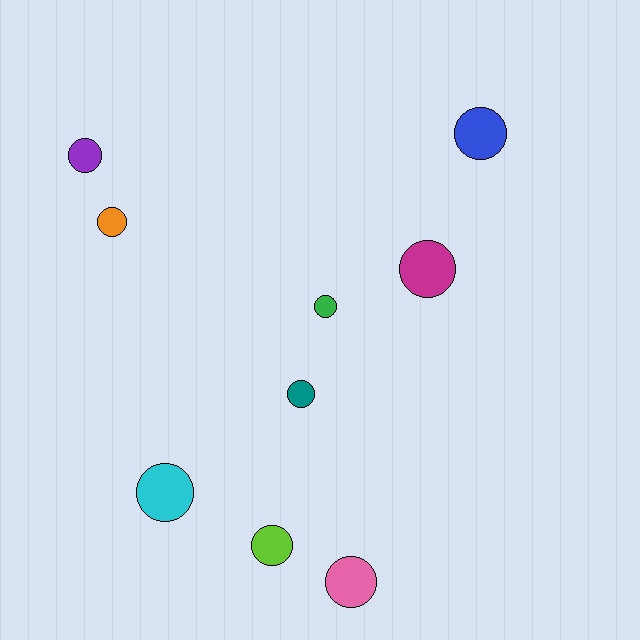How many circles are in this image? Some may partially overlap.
There are 9 circles.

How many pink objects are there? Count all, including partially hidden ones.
There is 1 pink object.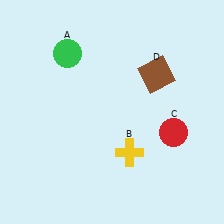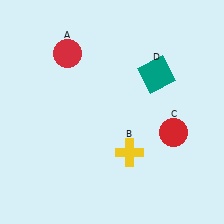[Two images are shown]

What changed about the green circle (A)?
In Image 1, A is green. In Image 2, it changed to red.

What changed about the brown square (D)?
In Image 1, D is brown. In Image 2, it changed to teal.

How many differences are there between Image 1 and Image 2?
There are 2 differences between the two images.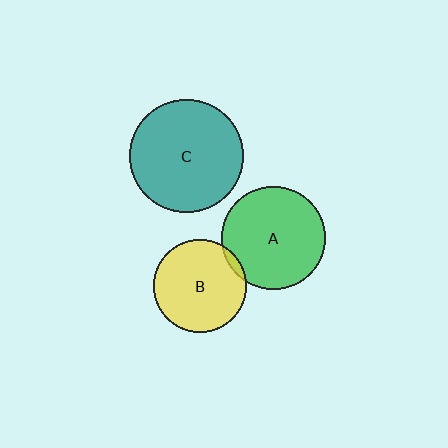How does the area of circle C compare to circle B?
Approximately 1.5 times.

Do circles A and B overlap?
Yes.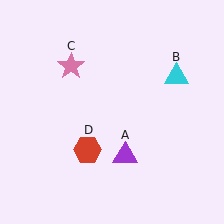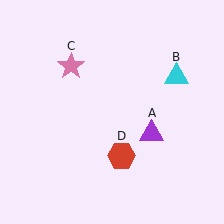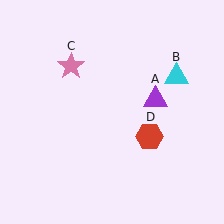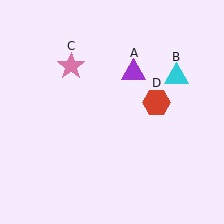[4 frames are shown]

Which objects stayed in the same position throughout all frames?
Cyan triangle (object B) and pink star (object C) remained stationary.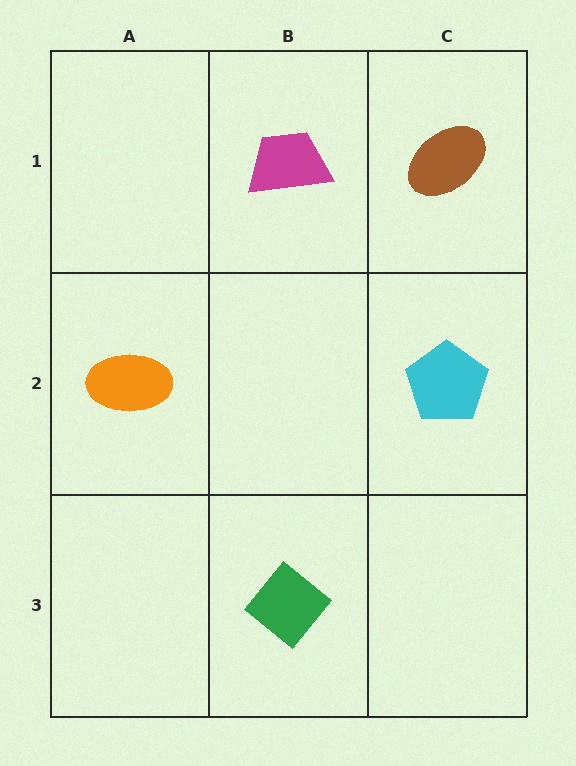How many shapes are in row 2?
2 shapes.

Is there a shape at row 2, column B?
No, that cell is empty.